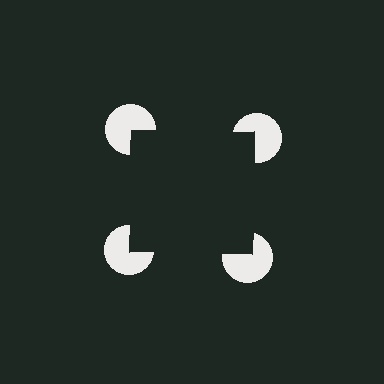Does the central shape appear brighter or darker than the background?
It typically appears slightly darker than the background, even though no actual brightness change is drawn.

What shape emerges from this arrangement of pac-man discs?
An illusory square — its edges are inferred from the aligned wedge cuts in the pac-man discs, not physically drawn.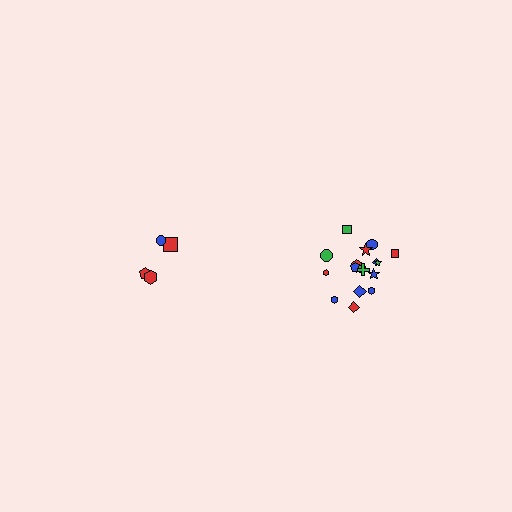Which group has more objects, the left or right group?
The right group.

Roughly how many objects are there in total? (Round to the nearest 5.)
Roughly 20 objects in total.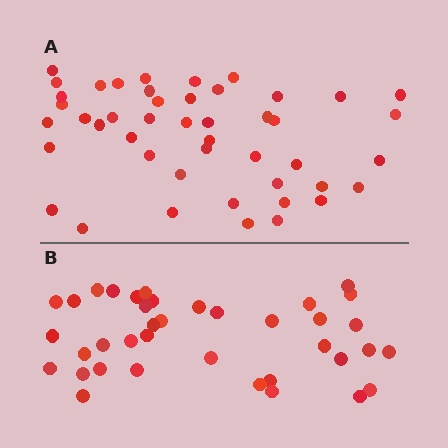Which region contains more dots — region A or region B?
Region A (the top region) has more dots.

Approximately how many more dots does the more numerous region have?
Region A has roughly 8 or so more dots than region B.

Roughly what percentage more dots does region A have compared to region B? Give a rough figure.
About 20% more.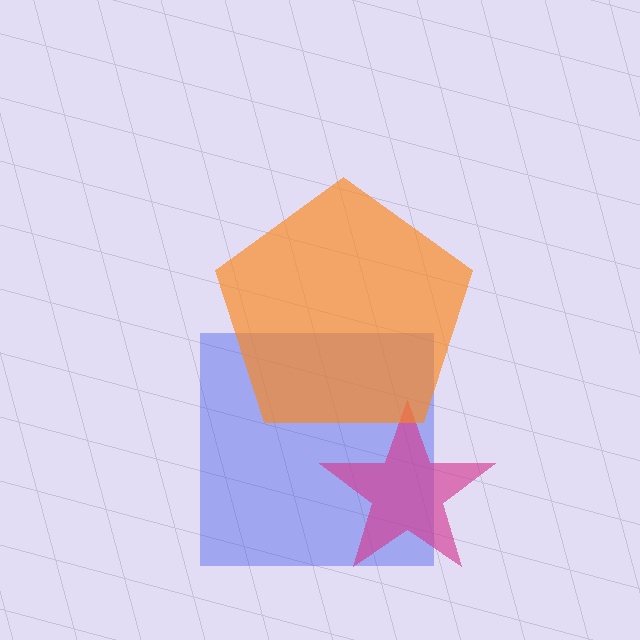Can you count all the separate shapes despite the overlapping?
Yes, there are 3 separate shapes.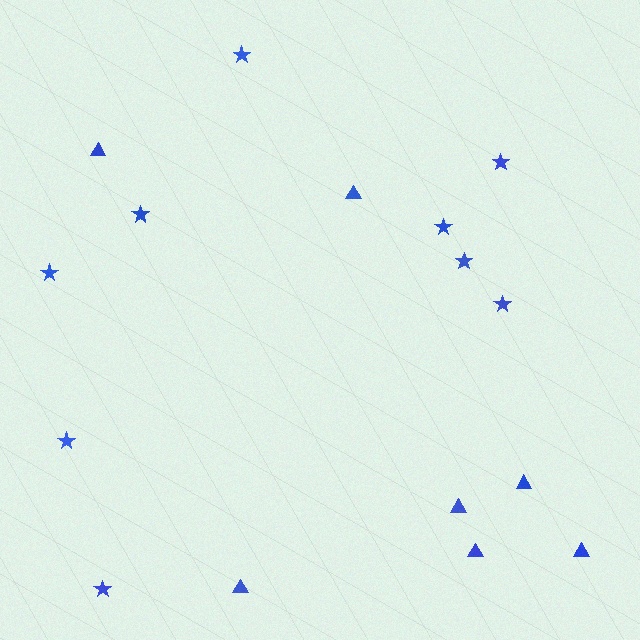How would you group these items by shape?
There are 2 groups: one group of triangles (7) and one group of stars (9).